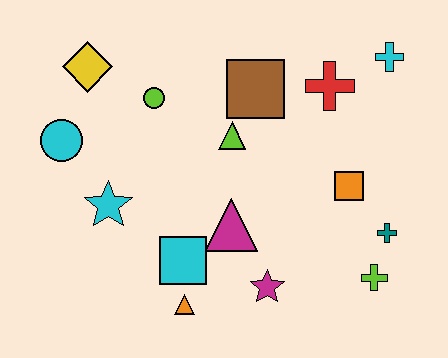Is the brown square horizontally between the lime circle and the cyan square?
No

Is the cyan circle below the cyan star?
No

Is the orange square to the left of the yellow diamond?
No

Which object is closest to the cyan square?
The orange triangle is closest to the cyan square.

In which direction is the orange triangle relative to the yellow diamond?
The orange triangle is below the yellow diamond.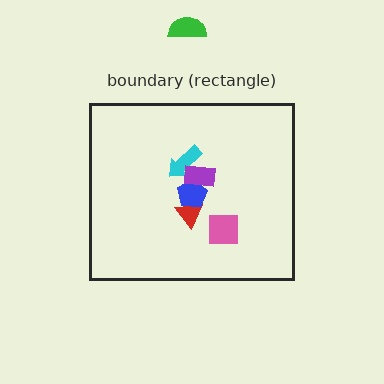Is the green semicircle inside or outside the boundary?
Outside.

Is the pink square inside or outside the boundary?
Inside.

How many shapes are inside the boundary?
5 inside, 1 outside.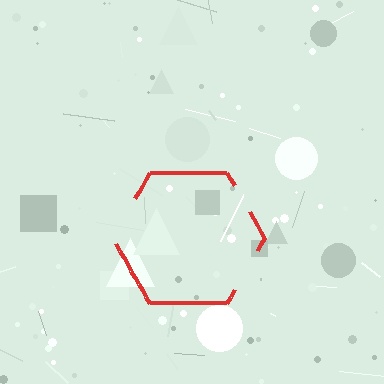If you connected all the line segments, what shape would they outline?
They would outline a hexagon.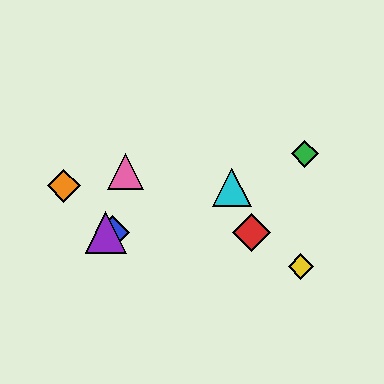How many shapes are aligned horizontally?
3 shapes (the red diamond, the blue diamond, the purple triangle) are aligned horizontally.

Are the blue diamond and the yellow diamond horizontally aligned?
No, the blue diamond is at y≈232 and the yellow diamond is at y≈267.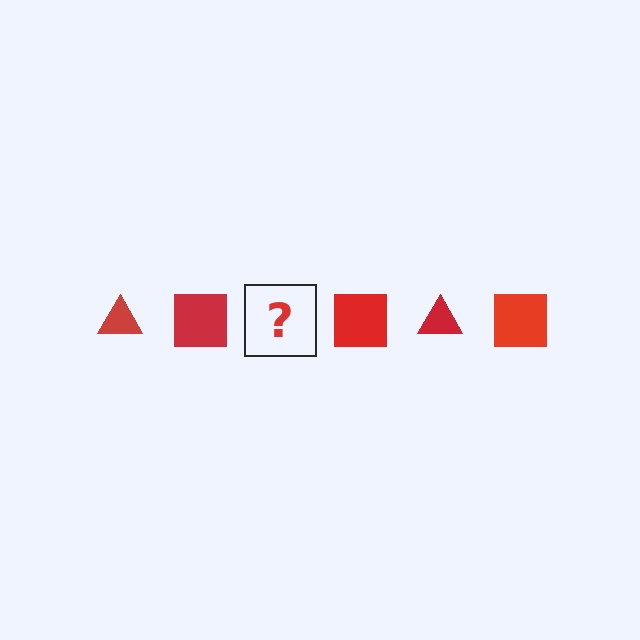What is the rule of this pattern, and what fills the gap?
The rule is that the pattern cycles through triangle, square shapes in red. The gap should be filled with a red triangle.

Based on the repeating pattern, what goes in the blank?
The blank should be a red triangle.